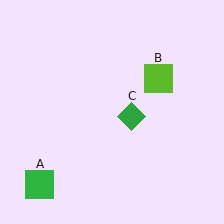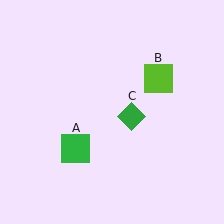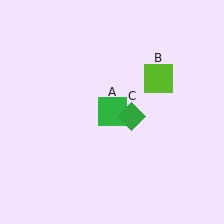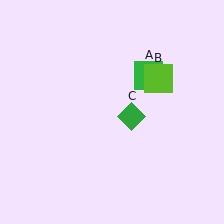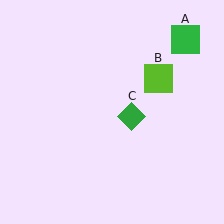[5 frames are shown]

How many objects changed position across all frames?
1 object changed position: green square (object A).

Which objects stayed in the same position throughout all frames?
Lime square (object B) and green diamond (object C) remained stationary.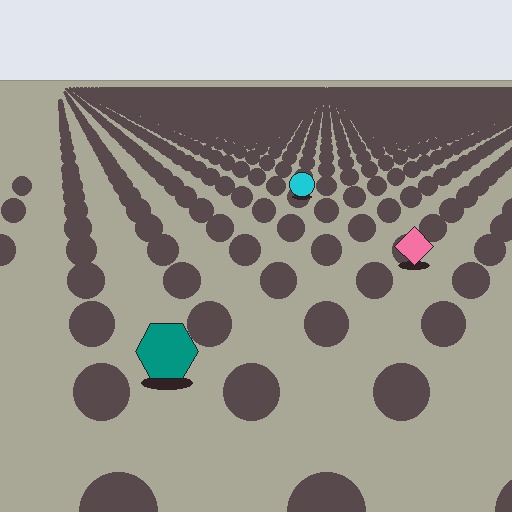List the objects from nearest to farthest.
From nearest to farthest: the teal hexagon, the pink diamond, the cyan circle.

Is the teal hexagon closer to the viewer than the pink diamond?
Yes. The teal hexagon is closer — you can tell from the texture gradient: the ground texture is coarser near it.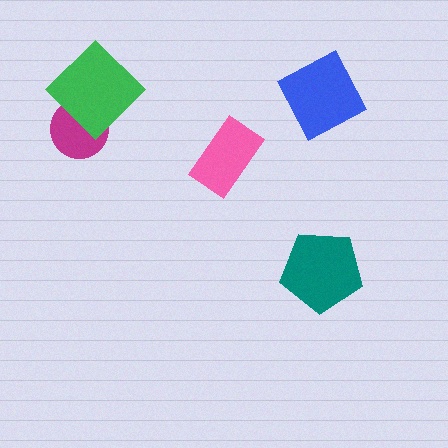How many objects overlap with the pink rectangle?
0 objects overlap with the pink rectangle.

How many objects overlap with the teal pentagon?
0 objects overlap with the teal pentagon.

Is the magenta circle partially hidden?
Yes, it is partially covered by another shape.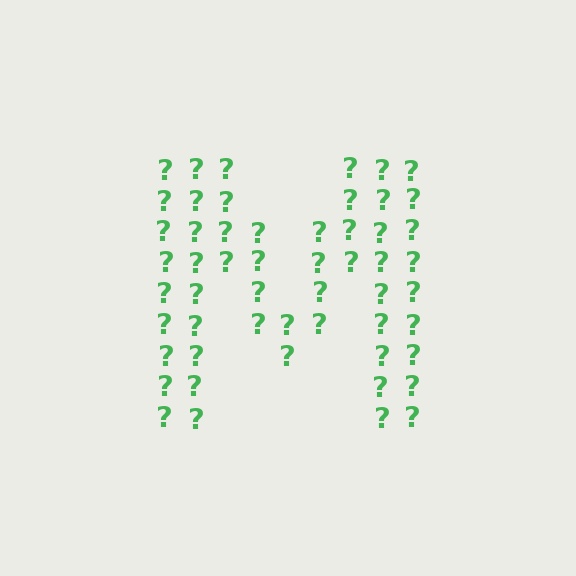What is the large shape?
The large shape is the letter M.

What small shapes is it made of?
It is made of small question marks.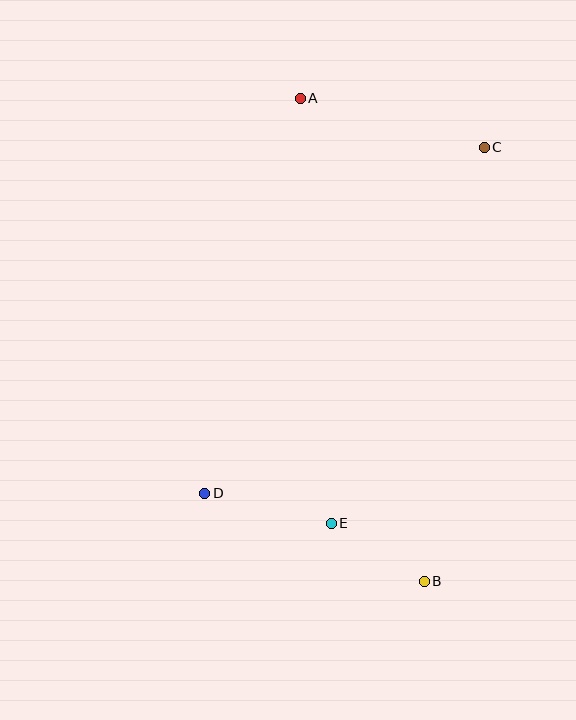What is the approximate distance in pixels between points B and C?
The distance between B and C is approximately 438 pixels.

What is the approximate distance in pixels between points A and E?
The distance between A and E is approximately 426 pixels.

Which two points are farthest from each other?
Points A and B are farthest from each other.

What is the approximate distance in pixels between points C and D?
The distance between C and D is approximately 445 pixels.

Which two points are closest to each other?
Points B and E are closest to each other.